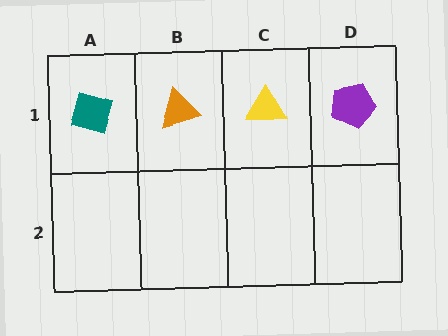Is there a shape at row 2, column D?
No, that cell is empty.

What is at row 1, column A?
A teal diamond.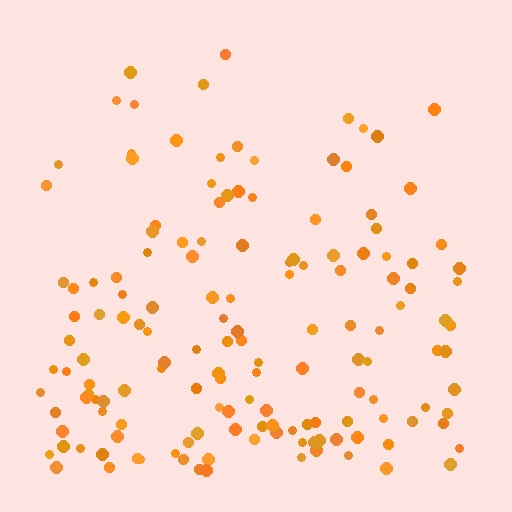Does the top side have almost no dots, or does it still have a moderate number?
Still a moderate number, just noticeably fewer than the bottom.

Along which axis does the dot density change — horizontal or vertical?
Vertical.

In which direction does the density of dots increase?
From top to bottom, with the bottom side densest.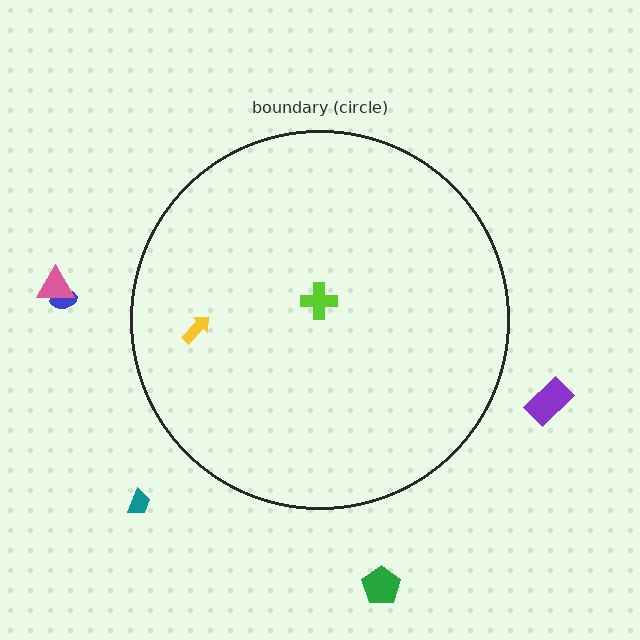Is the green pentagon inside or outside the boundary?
Outside.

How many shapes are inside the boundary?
2 inside, 5 outside.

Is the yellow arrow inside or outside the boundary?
Inside.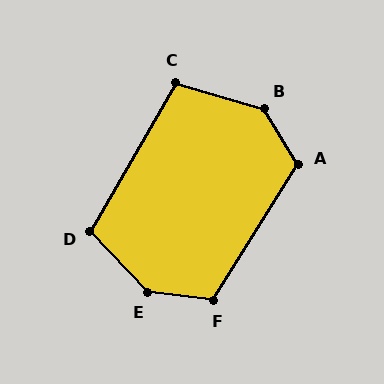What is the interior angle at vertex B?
Approximately 138 degrees (obtuse).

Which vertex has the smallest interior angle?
C, at approximately 104 degrees.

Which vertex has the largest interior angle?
E, at approximately 140 degrees.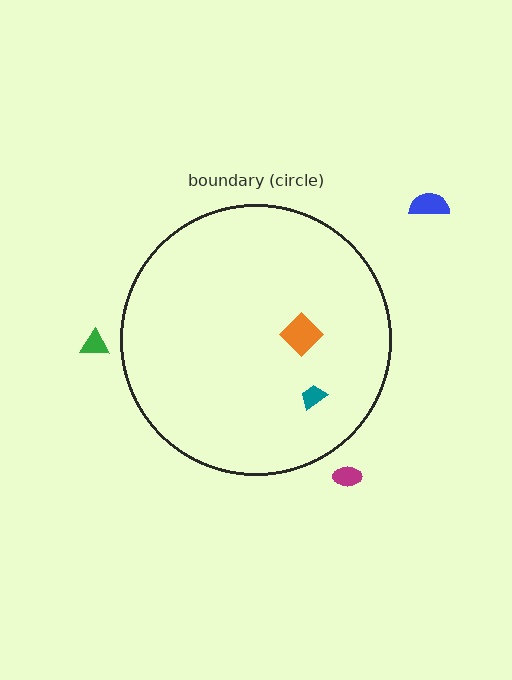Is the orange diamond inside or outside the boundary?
Inside.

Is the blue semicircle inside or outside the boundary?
Outside.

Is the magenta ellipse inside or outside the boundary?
Outside.